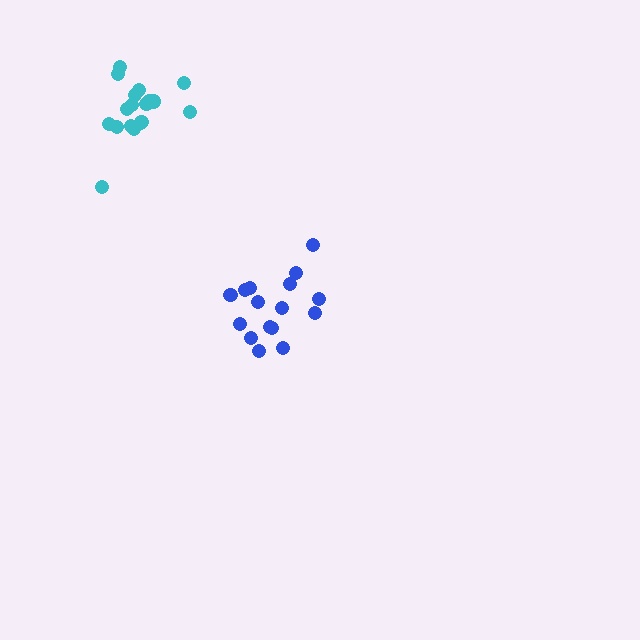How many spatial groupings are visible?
There are 2 spatial groupings.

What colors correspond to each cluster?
The clusters are colored: blue, cyan.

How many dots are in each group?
Group 1: 16 dots, Group 2: 18 dots (34 total).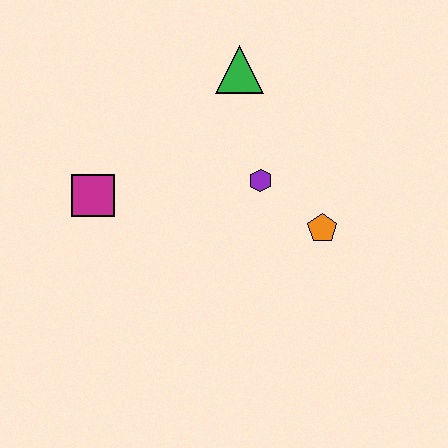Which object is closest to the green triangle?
The purple hexagon is closest to the green triangle.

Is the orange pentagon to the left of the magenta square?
No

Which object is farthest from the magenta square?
The orange pentagon is farthest from the magenta square.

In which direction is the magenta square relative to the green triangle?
The magenta square is to the left of the green triangle.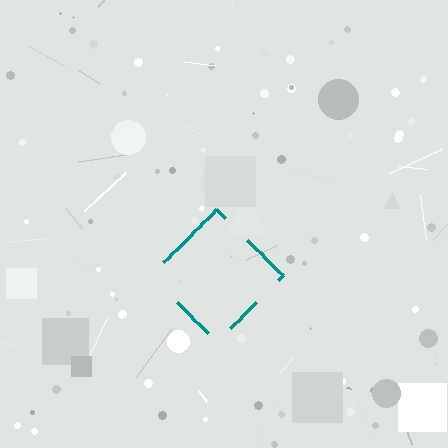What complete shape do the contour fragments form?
The contour fragments form a diamond.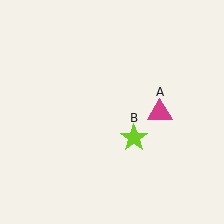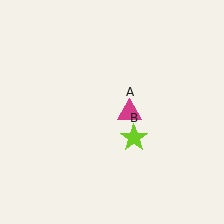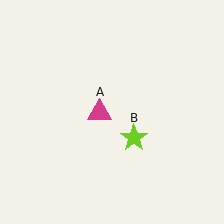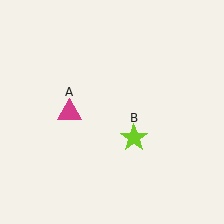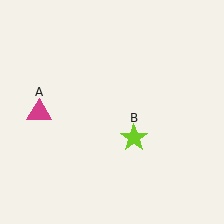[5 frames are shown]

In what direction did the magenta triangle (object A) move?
The magenta triangle (object A) moved left.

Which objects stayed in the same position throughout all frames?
Lime star (object B) remained stationary.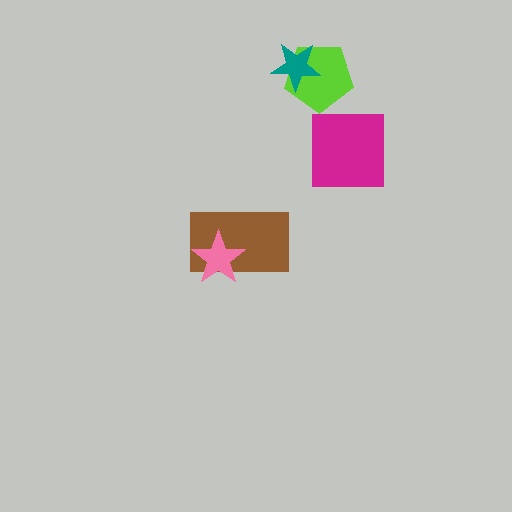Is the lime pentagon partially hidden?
Yes, it is partially covered by another shape.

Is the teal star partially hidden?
No, no other shape covers it.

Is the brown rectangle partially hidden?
Yes, it is partially covered by another shape.